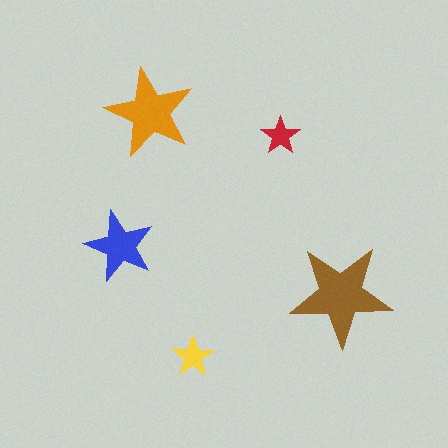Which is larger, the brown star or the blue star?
The brown one.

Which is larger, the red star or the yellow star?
The yellow one.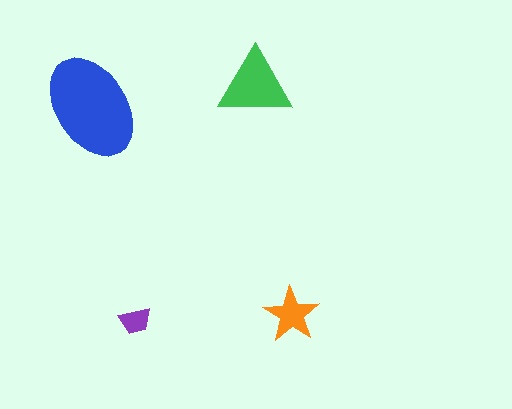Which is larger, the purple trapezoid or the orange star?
The orange star.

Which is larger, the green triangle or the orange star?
The green triangle.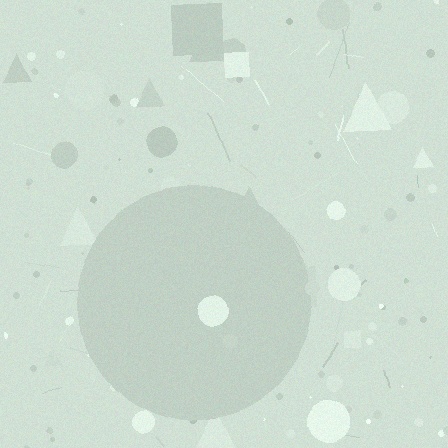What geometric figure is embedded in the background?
A circle is embedded in the background.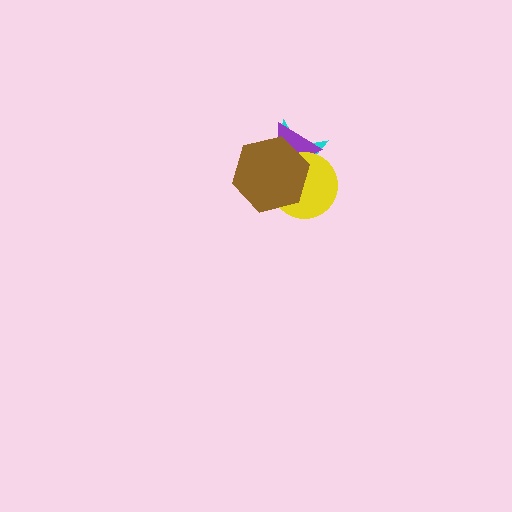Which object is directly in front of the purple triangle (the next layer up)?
The yellow circle is directly in front of the purple triangle.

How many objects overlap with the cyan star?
3 objects overlap with the cyan star.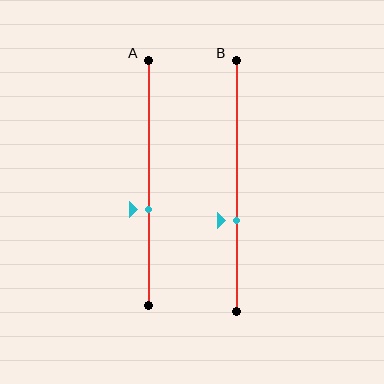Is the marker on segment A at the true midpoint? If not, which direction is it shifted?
No, the marker on segment A is shifted downward by about 11% of the segment length.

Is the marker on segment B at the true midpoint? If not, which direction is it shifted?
No, the marker on segment B is shifted downward by about 14% of the segment length.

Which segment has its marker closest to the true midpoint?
Segment A has its marker closest to the true midpoint.